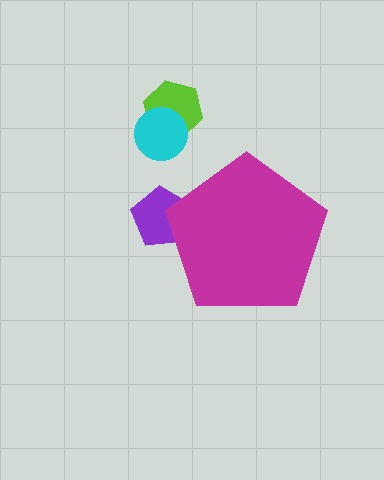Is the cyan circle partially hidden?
No, the cyan circle is fully visible.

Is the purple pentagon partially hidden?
Yes, the purple pentagon is partially hidden behind the magenta pentagon.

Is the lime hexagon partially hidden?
No, the lime hexagon is fully visible.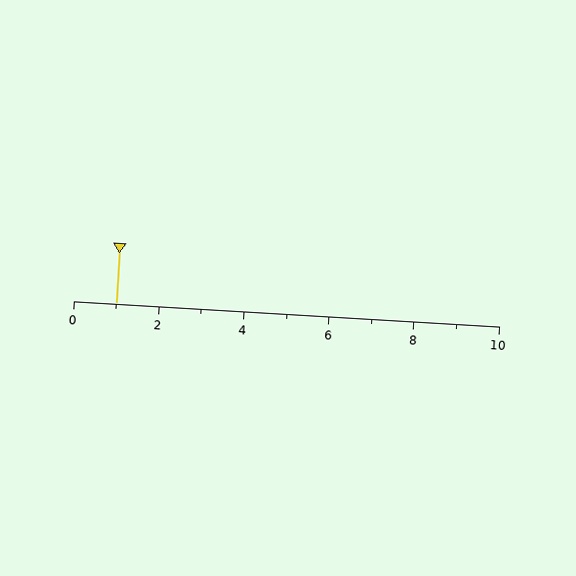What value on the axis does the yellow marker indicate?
The marker indicates approximately 1.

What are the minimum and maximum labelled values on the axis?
The axis runs from 0 to 10.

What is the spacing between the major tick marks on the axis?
The major ticks are spaced 2 apart.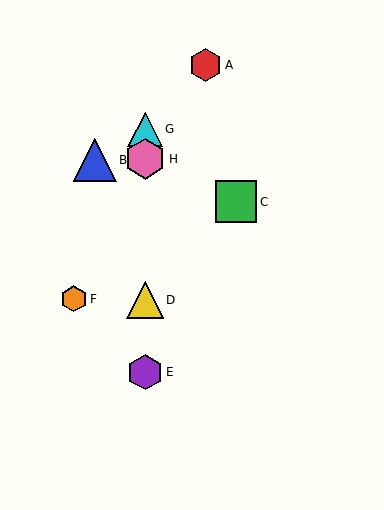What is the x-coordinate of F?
Object F is at x≈74.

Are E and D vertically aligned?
Yes, both are at x≈145.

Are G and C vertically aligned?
No, G is at x≈145 and C is at x≈236.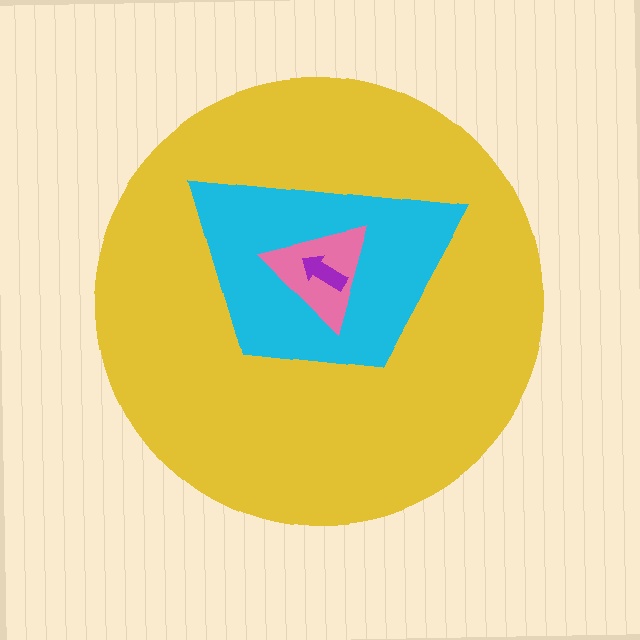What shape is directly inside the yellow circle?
The cyan trapezoid.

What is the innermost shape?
The purple arrow.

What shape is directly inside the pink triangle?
The purple arrow.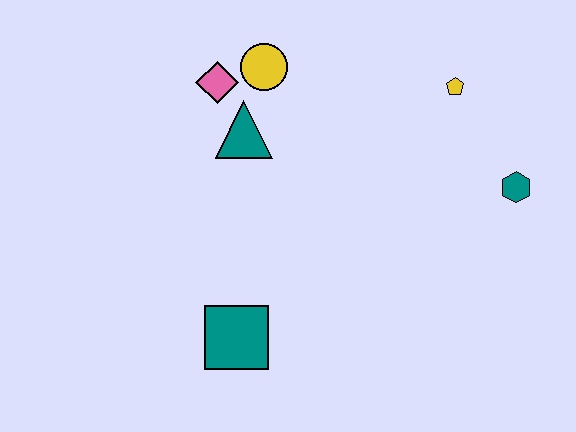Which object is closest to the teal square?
The teal triangle is closest to the teal square.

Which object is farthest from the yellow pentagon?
The teal square is farthest from the yellow pentagon.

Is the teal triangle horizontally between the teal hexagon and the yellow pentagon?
No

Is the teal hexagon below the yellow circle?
Yes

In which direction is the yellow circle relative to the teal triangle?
The yellow circle is above the teal triangle.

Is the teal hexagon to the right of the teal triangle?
Yes